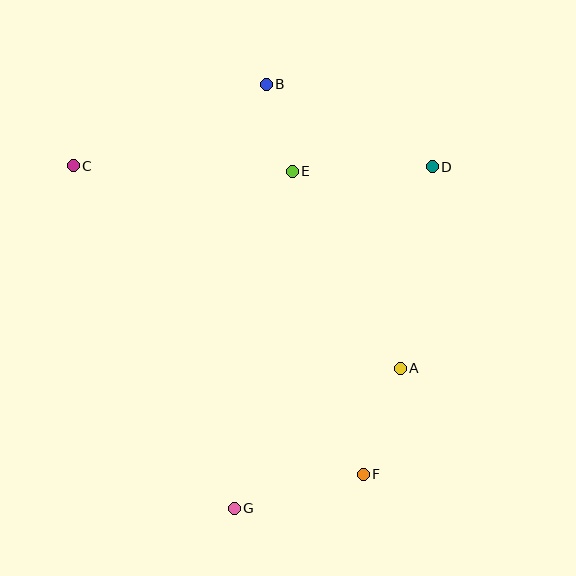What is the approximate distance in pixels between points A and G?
The distance between A and G is approximately 217 pixels.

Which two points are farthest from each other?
Points B and G are farthest from each other.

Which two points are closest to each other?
Points B and E are closest to each other.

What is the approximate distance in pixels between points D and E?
The distance between D and E is approximately 140 pixels.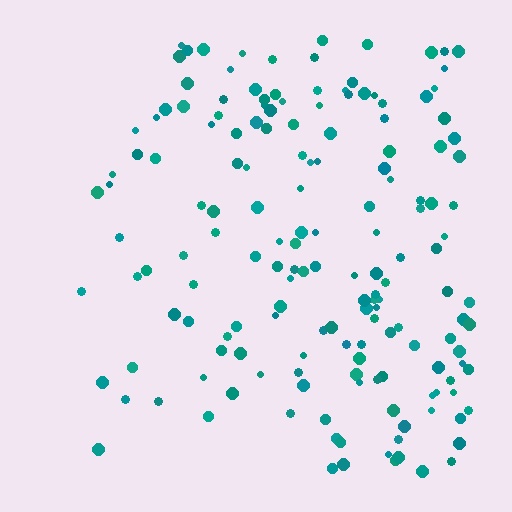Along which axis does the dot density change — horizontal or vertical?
Horizontal.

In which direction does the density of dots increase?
From left to right, with the right side densest.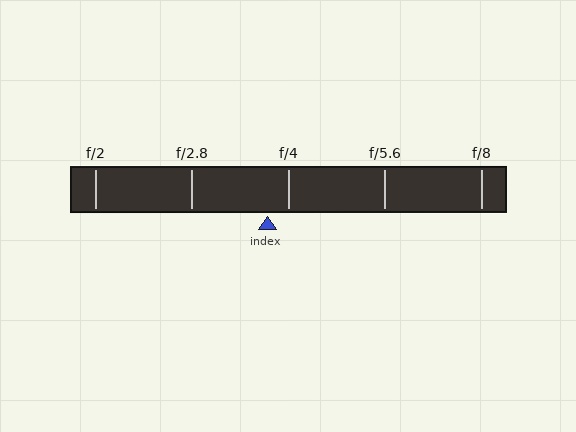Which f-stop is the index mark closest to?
The index mark is closest to f/4.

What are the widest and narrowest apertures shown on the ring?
The widest aperture shown is f/2 and the narrowest is f/8.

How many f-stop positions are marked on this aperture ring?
There are 5 f-stop positions marked.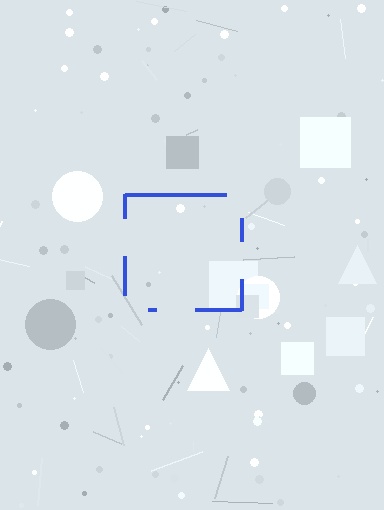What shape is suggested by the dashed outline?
The dashed outline suggests a square.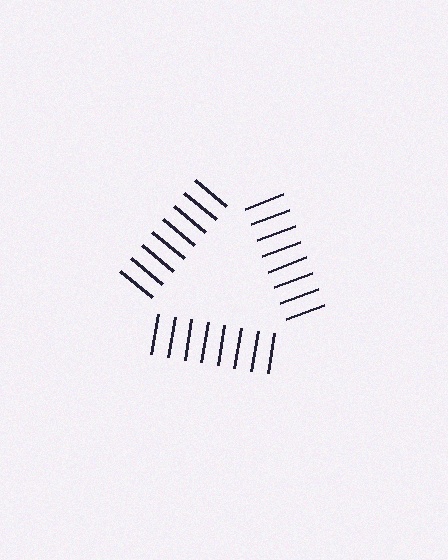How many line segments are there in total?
24 — 8 along each of the 3 edges.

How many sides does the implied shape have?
3 sides — the line-ends trace a triangle.